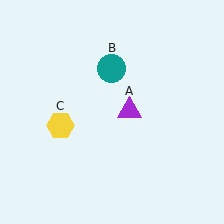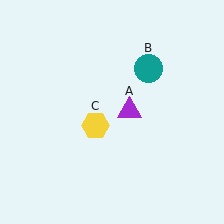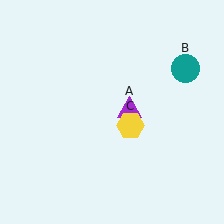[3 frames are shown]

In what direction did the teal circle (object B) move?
The teal circle (object B) moved right.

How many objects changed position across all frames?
2 objects changed position: teal circle (object B), yellow hexagon (object C).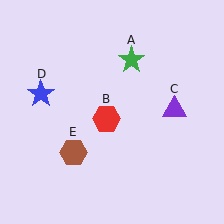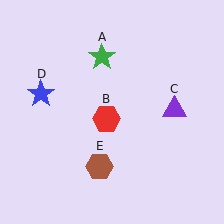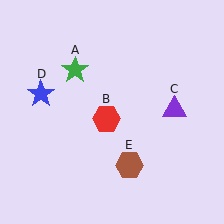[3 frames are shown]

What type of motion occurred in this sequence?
The green star (object A), brown hexagon (object E) rotated counterclockwise around the center of the scene.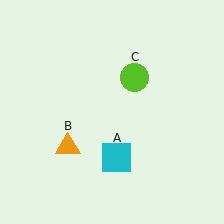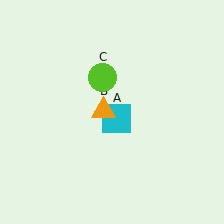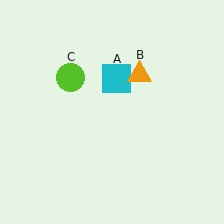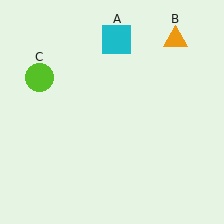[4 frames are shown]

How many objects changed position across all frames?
3 objects changed position: cyan square (object A), orange triangle (object B), lime circle (object C).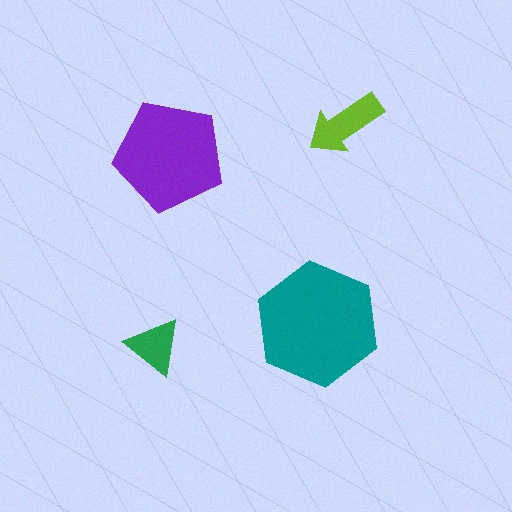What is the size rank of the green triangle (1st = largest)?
4th.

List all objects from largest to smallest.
The teal hexagon, the purple pentagon, the lime arrow, the green triangle.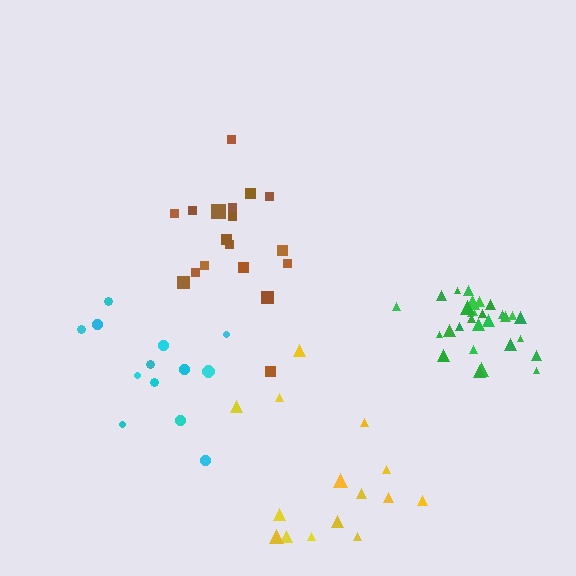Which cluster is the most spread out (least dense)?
Cyan.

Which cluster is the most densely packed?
Green.